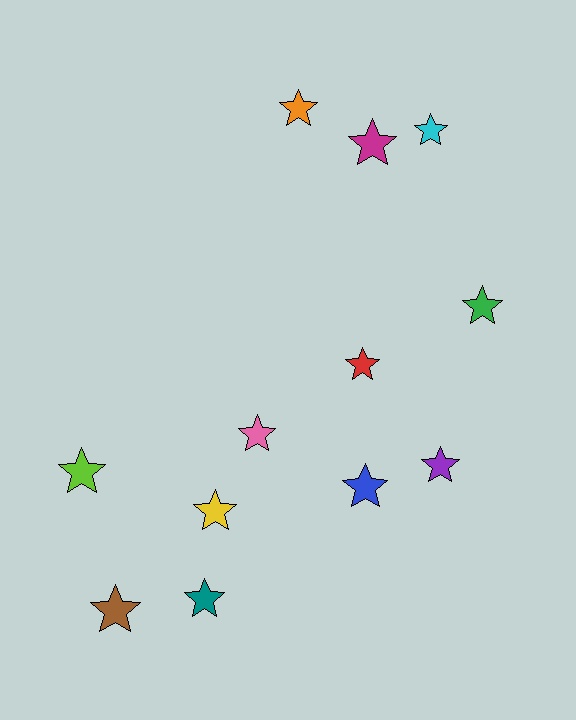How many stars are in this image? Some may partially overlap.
There are 12 stars.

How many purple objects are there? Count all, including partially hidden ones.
There is 1 purple object.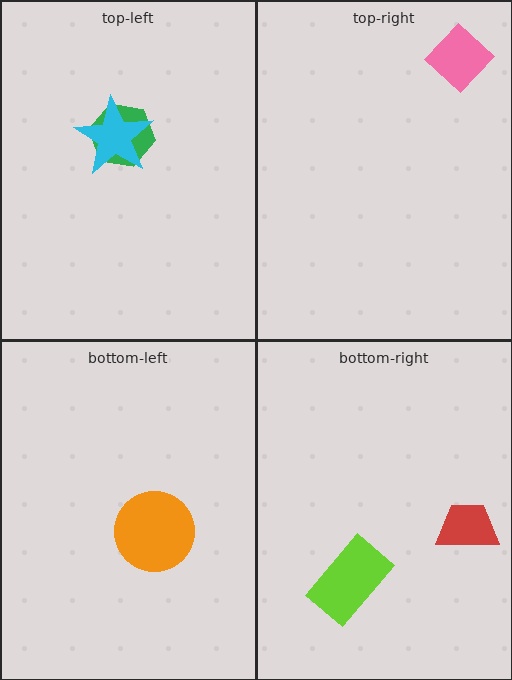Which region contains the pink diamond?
The top-right region.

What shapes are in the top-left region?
The green hexagon, the cyan star.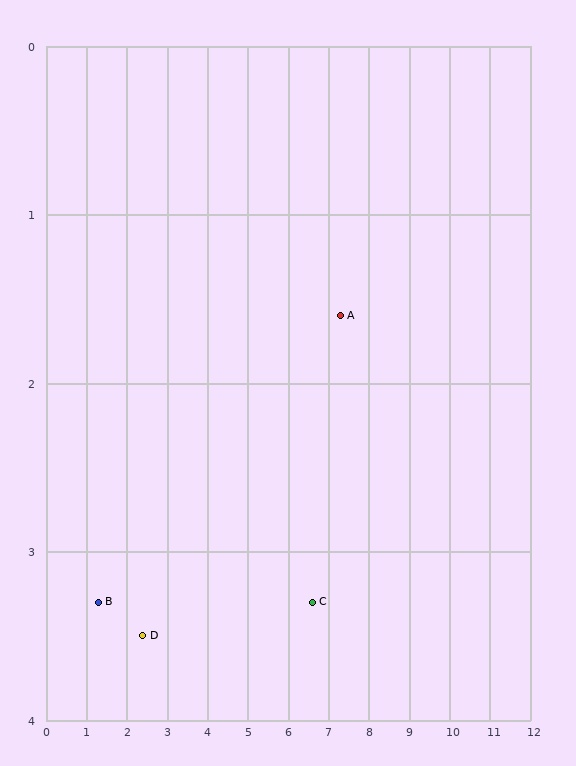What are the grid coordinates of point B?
Point B is at approximately (1.3, 3.3).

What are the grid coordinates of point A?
Point A is at approximately (7.3, 1.6).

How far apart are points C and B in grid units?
Points C and B are about 5.3 grid units apart.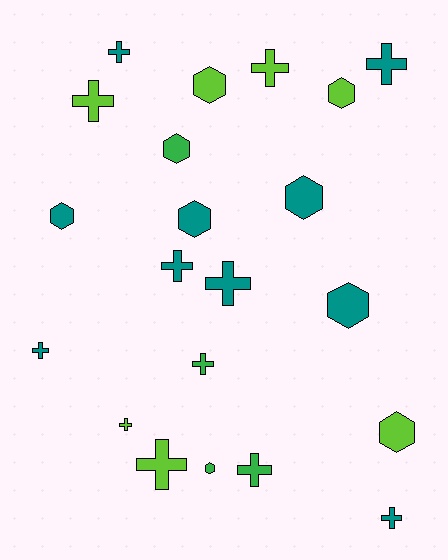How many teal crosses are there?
There are 6 teal crosses.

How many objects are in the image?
There are 21 objects.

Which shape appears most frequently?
Cross, with 12 objects.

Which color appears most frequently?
Teal, with 10 objects.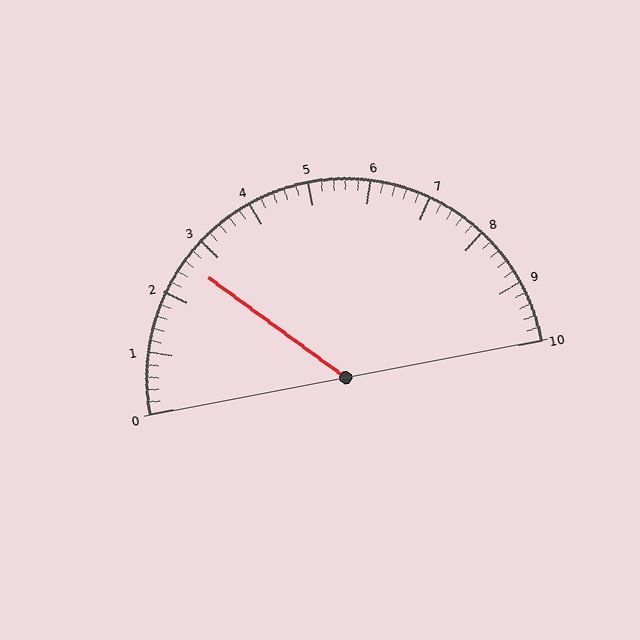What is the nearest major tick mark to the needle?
The nearest major tick mark is 3.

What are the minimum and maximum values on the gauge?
The gauge ranges from 0 to 10.